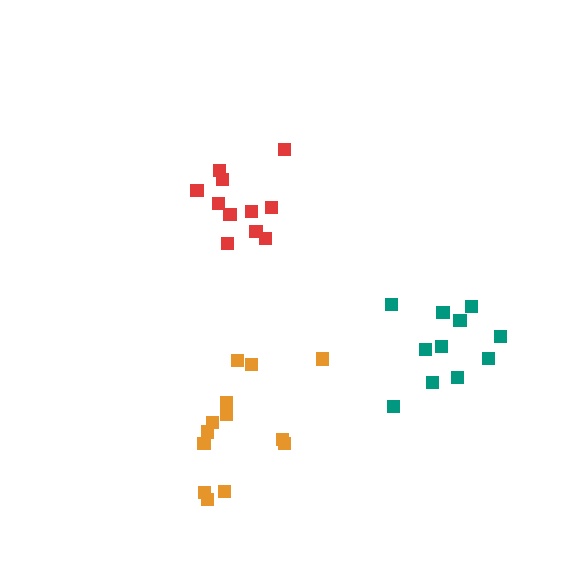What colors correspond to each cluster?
The clusters are colored: red, orange, teal.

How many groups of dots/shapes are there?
There are 3 groups.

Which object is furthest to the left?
The red cluster is leftmost.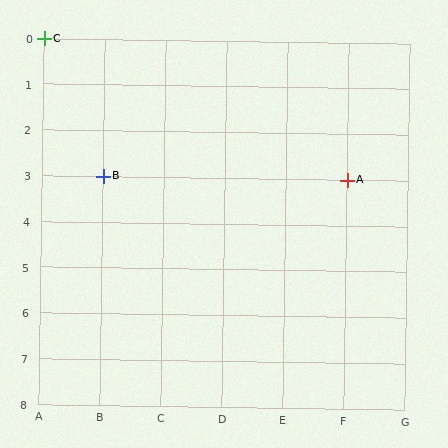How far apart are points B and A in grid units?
Points B and A are 4 columns apart.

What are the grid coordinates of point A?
Point A is at grid coordinates (F, 3).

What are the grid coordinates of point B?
Point B is at grid coordinates (B, 3).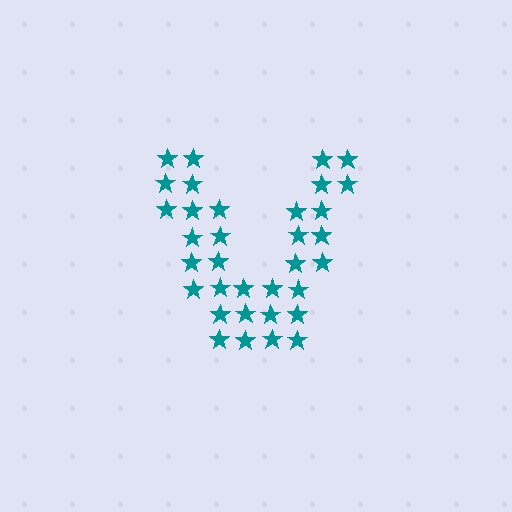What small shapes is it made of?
It is made of small stars.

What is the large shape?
The large shape is the letter V.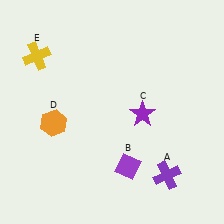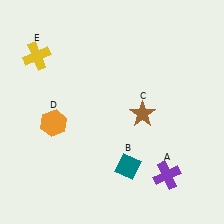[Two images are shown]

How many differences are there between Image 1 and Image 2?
There are 2 differences between the two images.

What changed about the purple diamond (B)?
In Image 1, B is purple. In Image 2, it changed to teal.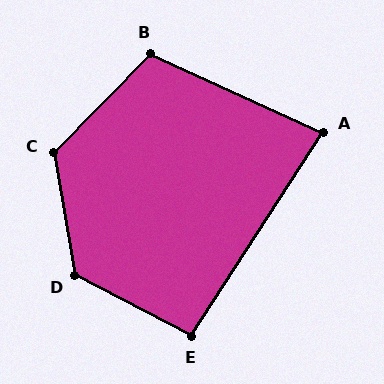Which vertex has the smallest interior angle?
A, at approximately 82 degrees.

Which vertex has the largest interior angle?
D, at approximately 127 degrees.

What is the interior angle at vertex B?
Approximately 110 degrees (obtuse).